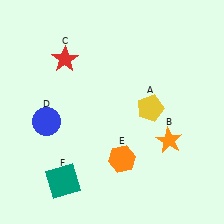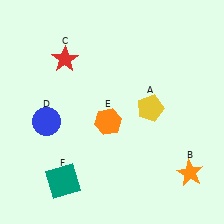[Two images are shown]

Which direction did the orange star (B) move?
The orange star (B) moved down.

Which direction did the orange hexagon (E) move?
The orange hexagon (E) moved up.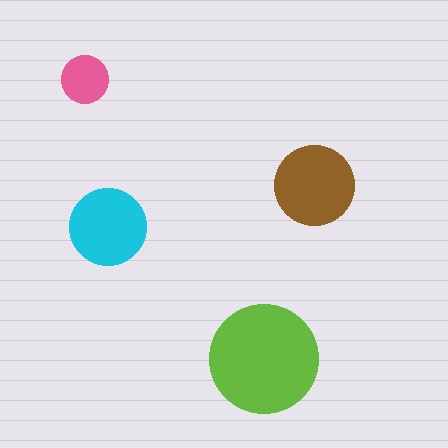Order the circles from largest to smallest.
the lime one, the brown one, the cyan one, the pink one.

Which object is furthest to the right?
The brown circle is rightmost.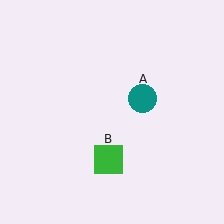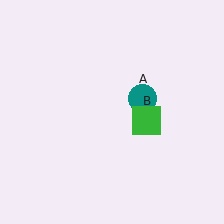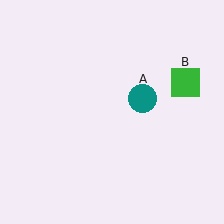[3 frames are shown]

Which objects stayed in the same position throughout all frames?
Teal circle (object A) remained stationary.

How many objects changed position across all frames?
1 object changed position: green square (object B).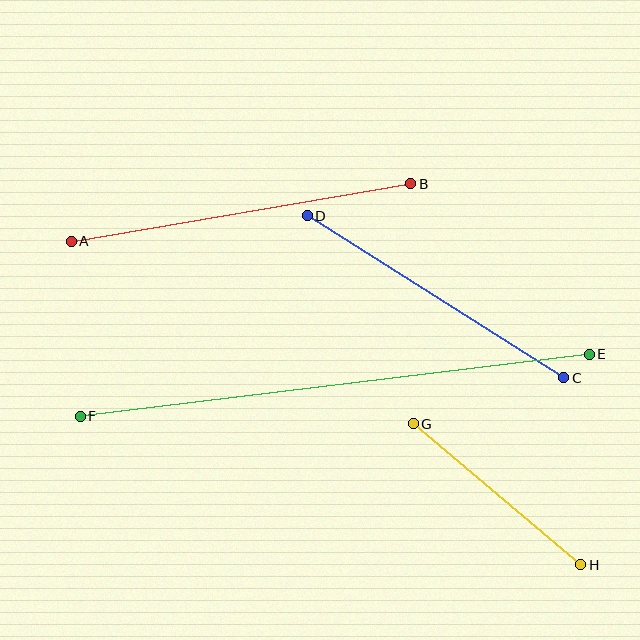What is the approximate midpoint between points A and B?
The midpoint is at approximately (241, 213) pixels.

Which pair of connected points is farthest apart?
Points E and F are farthest apart.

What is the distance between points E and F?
The distance is approximately 512 pixels.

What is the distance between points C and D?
The distance is approximately 303 pixels.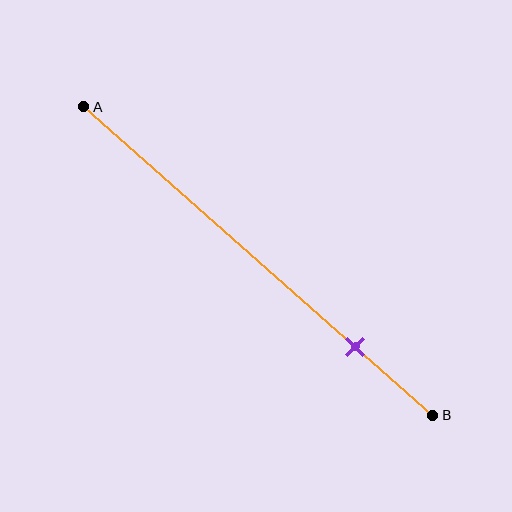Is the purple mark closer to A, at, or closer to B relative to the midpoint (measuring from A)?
The purple mark is closer to point B than the midpoint of segment AB.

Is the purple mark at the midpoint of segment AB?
No, the mark is at about 80% from A, not at the 50% midpoint.